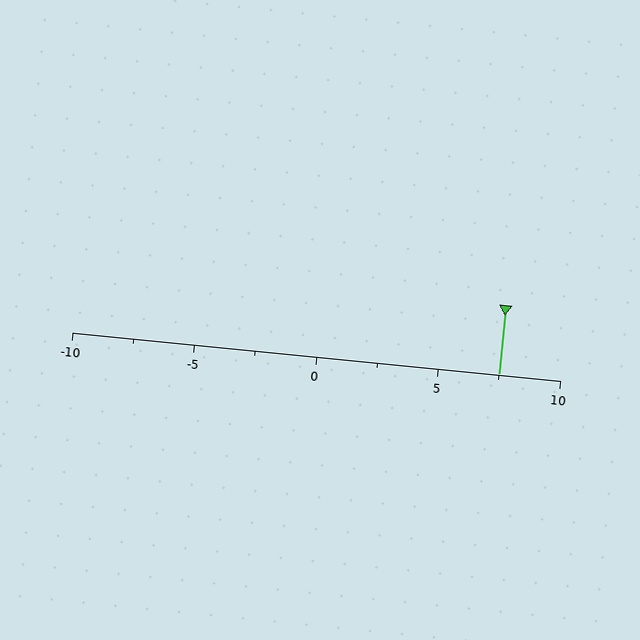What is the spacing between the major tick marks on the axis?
The major ticks are spaced 5 apart.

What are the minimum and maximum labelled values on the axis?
The axis runs from -10 to 10.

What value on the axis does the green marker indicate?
The marker indicates approximately 7.5.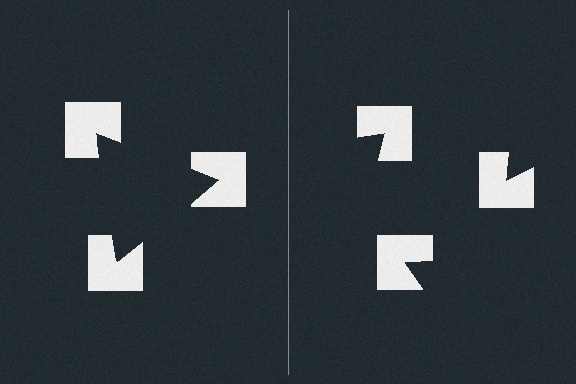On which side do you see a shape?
An illusory triangle appears on the left side. On the right side the wedge cuts are rotated, so no coherent shape forms.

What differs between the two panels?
The notched squares are positioned identically on both sides; only the wedge orientations differ. On the left they align to a triangle; on the right they are misaligned.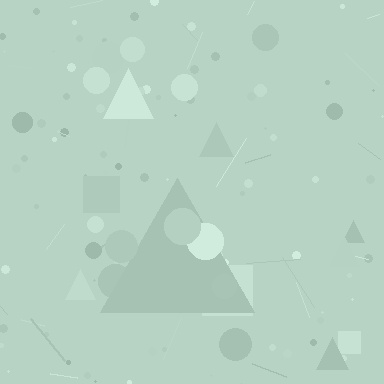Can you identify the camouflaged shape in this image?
The camouflaged shape is a triangle.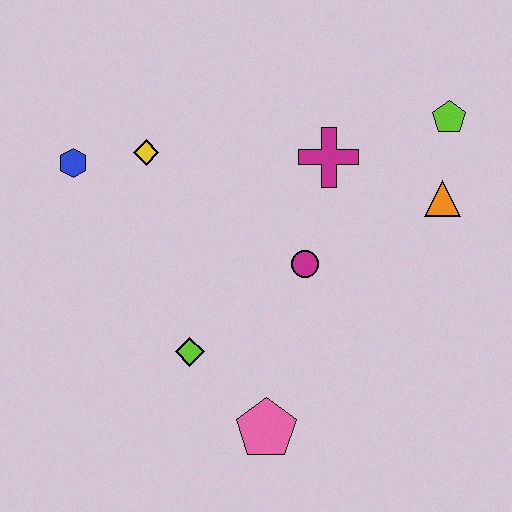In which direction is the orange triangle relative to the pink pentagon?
The orange triangle is above the pink pentagon.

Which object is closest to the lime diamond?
The pink pentagon is closest to the lime diamond.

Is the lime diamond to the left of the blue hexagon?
No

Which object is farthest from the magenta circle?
The blue hexagon is farthest from the magenta circle.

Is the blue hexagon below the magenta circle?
No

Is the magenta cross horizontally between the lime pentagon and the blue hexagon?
Yes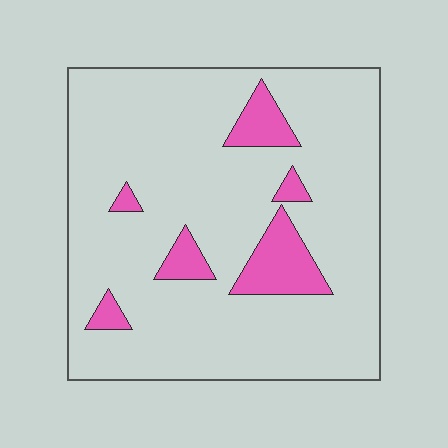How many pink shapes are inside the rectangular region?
6.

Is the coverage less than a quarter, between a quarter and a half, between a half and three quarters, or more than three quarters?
Less than a quarter.